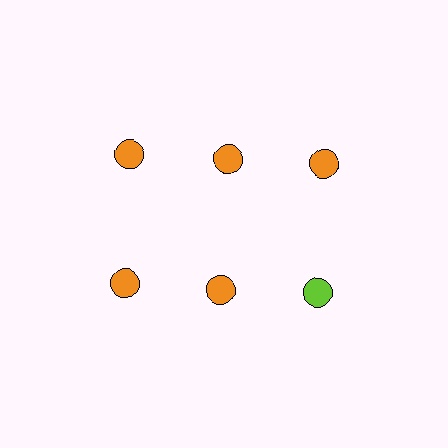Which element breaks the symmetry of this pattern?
The lime circle in the second row, center column breaks the symmetry. All other shapes are orange circles.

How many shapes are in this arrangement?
There are 6 shapes arranged in a grid pattern.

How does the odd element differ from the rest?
It has a different color: lime instead of orange.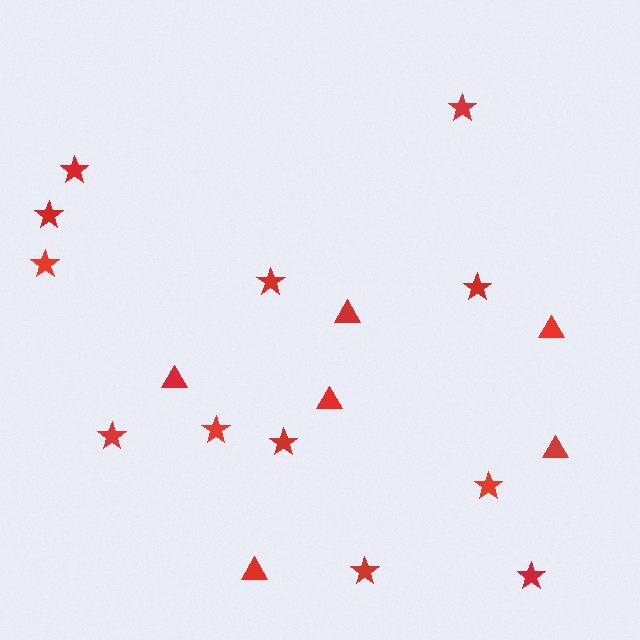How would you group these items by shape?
There are 2 groups: one group of stars (12) and one group of triangles (6).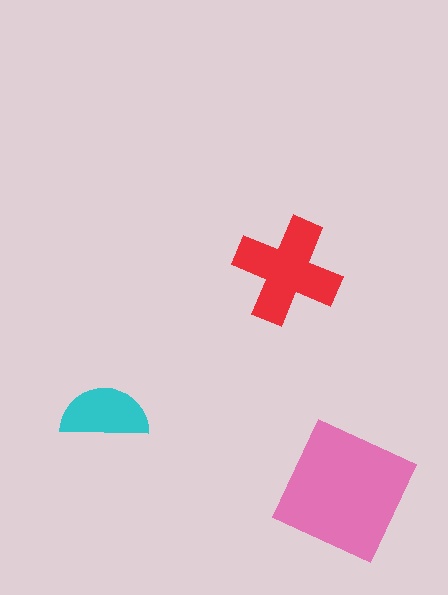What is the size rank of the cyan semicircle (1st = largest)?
3rd.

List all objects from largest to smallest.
The pink square, the red cross, the cyan semicircle.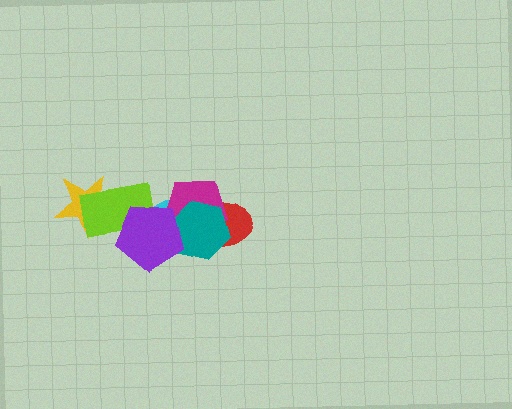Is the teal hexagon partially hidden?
Yes, it is partially covered by another shape.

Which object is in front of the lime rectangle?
The purple pentagon is in front of the lime rectangle.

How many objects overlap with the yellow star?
1 object overlaps with the yellow star.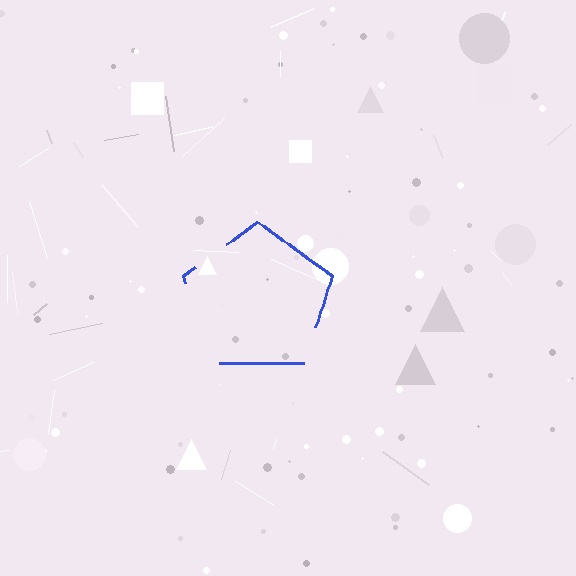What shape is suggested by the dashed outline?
The dashed outline suggests a pentagon.